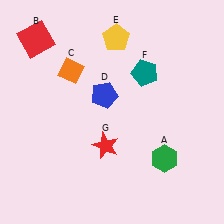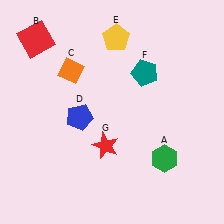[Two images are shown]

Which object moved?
The blue pentagon (D) moved left.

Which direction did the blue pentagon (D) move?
The blue pentagon (D) moved left.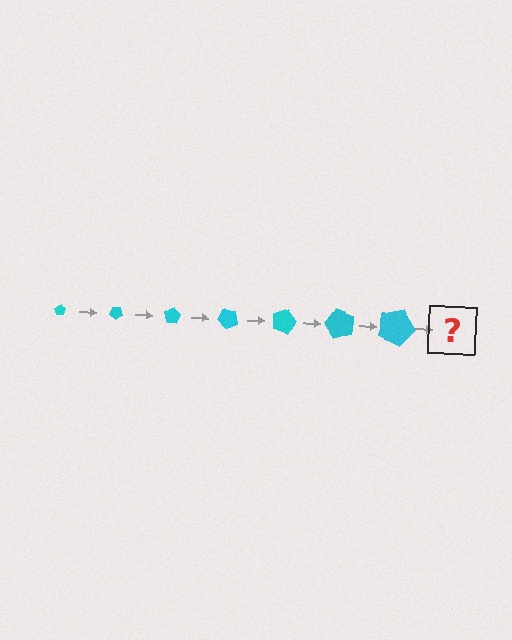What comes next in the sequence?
The next element should be a pentagon, larger than the previous one and rotated 280 degrees from the start.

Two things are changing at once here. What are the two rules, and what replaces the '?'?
The two rules are that the pentagon grows larger each step and it rotates 40 degrees each step. The '?' should be a pentagon, larger than the previous one and rotated 280 degrees from the start.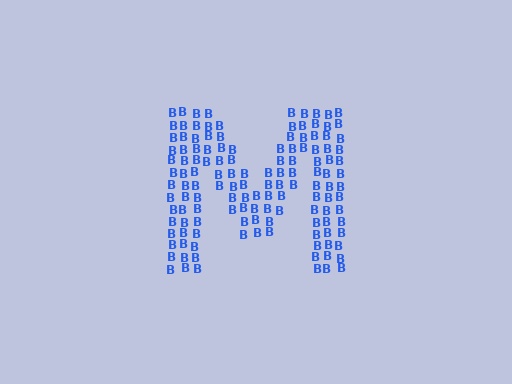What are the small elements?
The small elements are letter B's.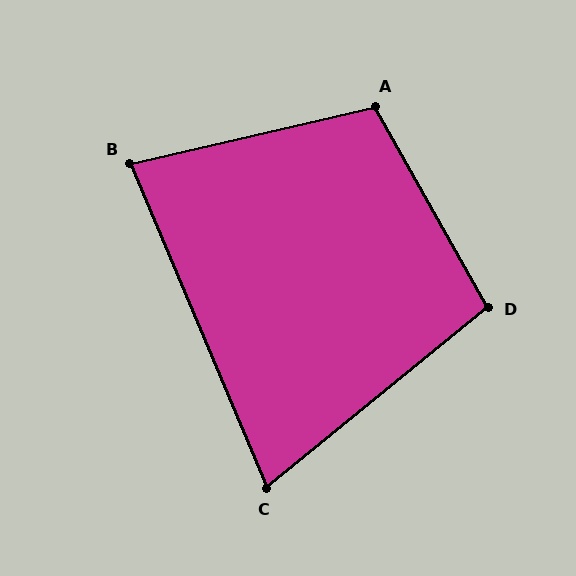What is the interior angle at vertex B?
Approximately 80 degrees (acute).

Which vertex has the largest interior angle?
A, at approximately 106 degrees.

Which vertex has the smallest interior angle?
C, at approximately 74 degrees.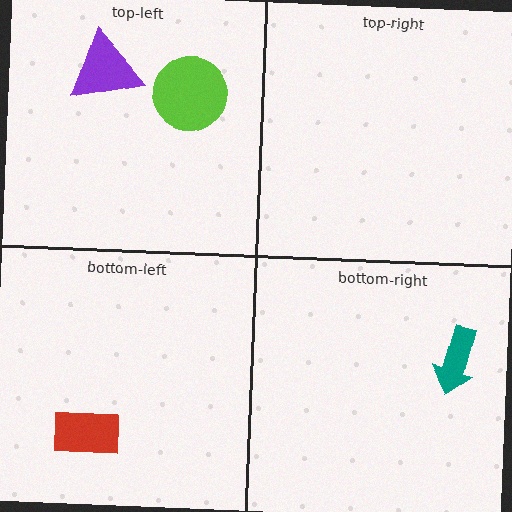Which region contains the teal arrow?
The bottom-right region.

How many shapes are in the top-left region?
2.